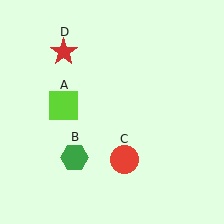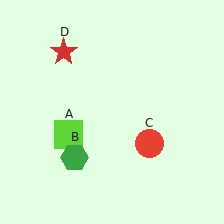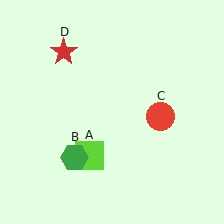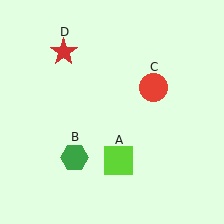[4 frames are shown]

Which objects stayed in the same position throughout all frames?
Green hexagon (object B) and red star (object D) remained stationary.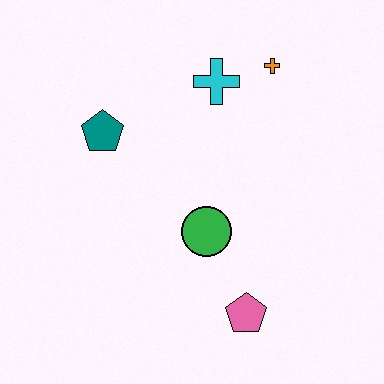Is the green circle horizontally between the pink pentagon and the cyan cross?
No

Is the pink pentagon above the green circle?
No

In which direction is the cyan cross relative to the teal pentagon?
The cyan cross is to the right of the teal pentagon.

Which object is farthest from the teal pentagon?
The pink pentagon is farthest from the teal pentagon.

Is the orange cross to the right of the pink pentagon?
Yes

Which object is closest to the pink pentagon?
The green circle is closest to the pink pentagon.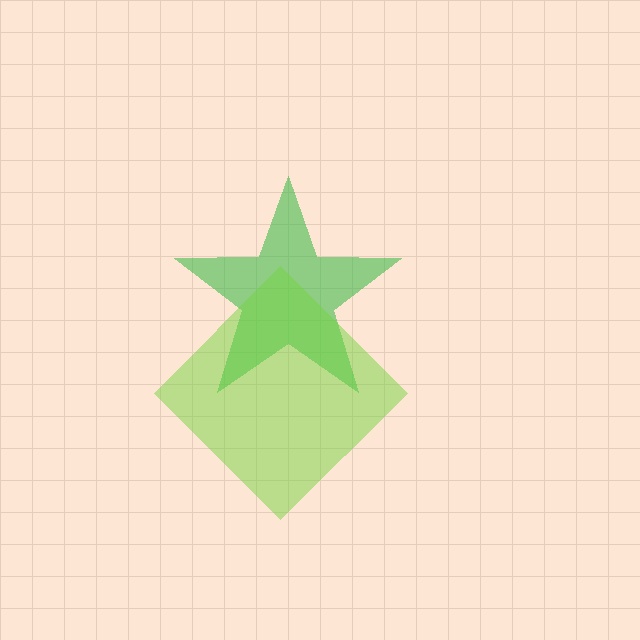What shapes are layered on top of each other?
The layered shapes are: a green star, a lime diamond.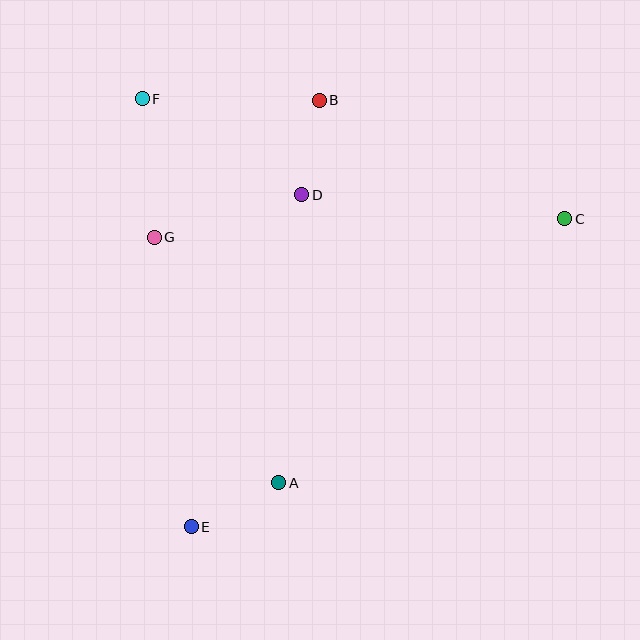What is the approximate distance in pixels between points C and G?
The distance between C and G is approximately 411 pixels.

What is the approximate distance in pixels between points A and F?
The distance between A and F is approximately 408 pixels.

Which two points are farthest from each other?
Points C and E are farthest from each other.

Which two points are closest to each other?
Points B and D are closest to each other.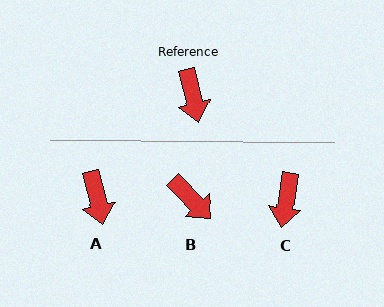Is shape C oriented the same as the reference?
No, it is off by about 22 degrees.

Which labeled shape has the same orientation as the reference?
A.